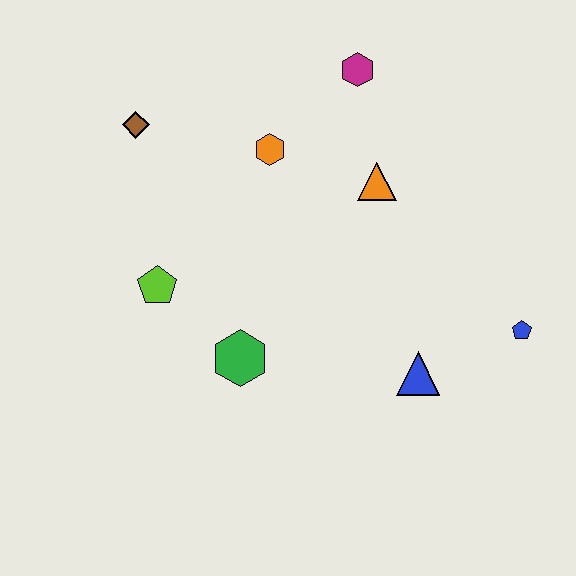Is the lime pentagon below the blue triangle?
No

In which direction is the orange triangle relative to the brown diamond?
The orange triangle is to the right of the brown diamond.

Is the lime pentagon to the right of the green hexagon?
No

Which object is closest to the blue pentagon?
The blue triangle is closest to the blue pentagon.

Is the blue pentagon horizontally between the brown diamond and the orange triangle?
No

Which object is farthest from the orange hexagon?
The blue pentagon is farthest from the orange hexagon.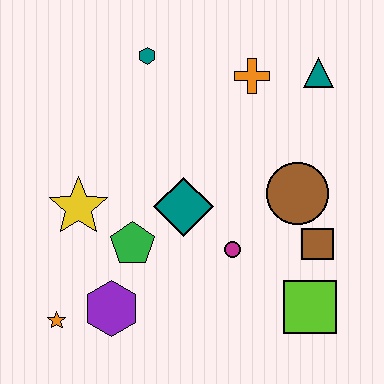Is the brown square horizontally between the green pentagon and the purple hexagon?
No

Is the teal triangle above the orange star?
Yes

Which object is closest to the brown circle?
The brown square is closest to the brown circle.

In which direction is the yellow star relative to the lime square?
The yellow star is to the left of the lime square.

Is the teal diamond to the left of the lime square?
Yes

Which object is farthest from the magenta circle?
The teal hexagon is farthest from the magenta circle.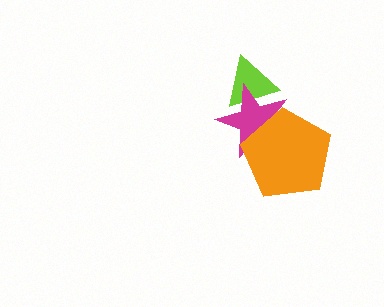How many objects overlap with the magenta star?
2 objects overlap with the magenta star.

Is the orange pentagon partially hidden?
No, no other shape covers it.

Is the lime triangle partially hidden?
Yes, it is partially covered by another shape.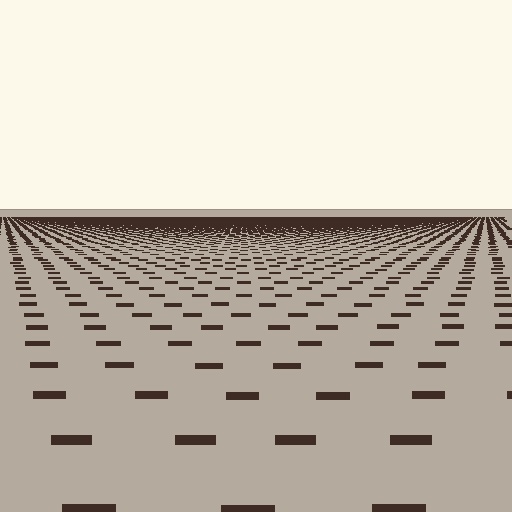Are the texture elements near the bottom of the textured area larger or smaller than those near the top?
Larger. Near the bottom, elements are closer to the viewer and appear at a bigger on-screen size.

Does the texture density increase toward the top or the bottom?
Density increases toward the top.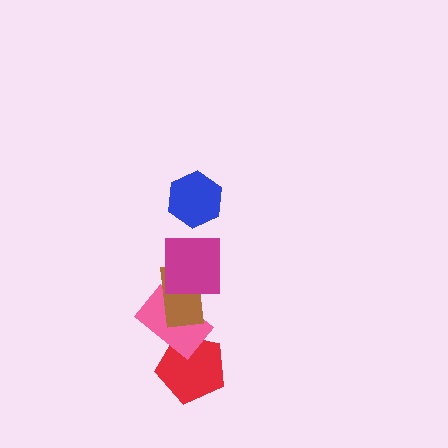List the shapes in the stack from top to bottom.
From top to bottom: the blue hexagon, the magenta square, the brown rectangle, the pink rectangle, the red pentagon.